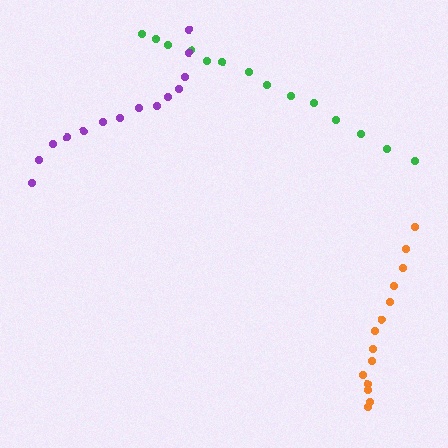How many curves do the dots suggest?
There are 3 distinct paths.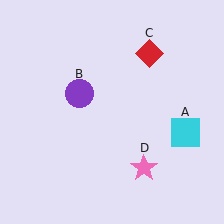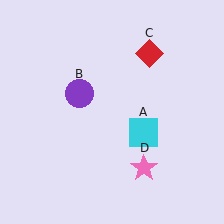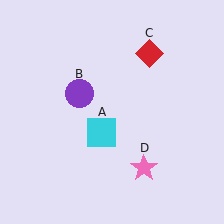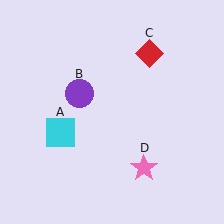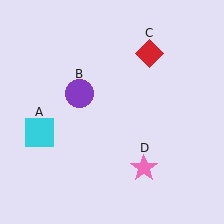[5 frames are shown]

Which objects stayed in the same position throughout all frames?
Purple circle (object B) and red diamond (object C) and pink star (object D) remained stationary.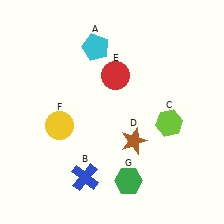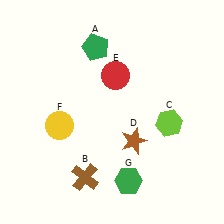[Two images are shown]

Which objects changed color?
A changed from cyan to green. B changed from blue to brown.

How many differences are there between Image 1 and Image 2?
There are 2 differences between the two images.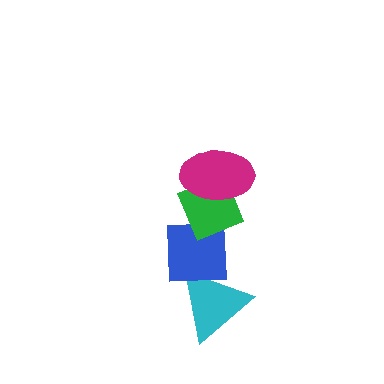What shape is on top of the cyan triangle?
The blue square is on top of the cyan triangle.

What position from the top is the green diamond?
The green diamond is 2nd from the top.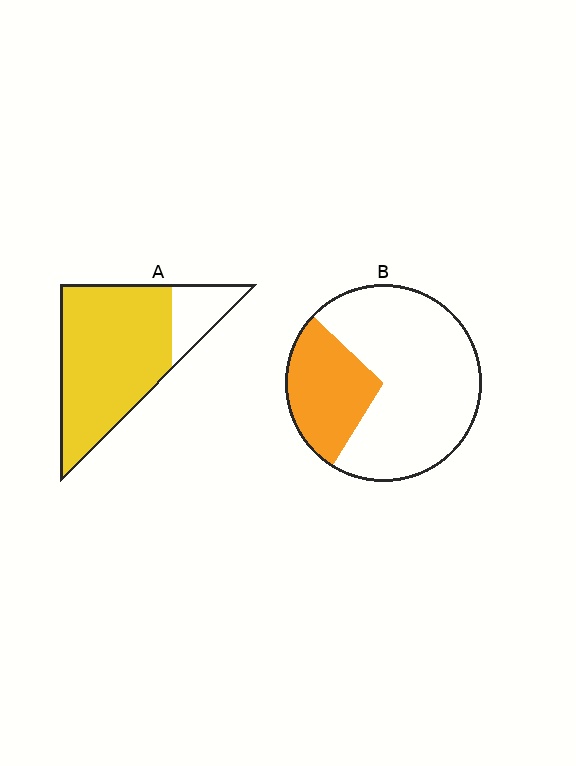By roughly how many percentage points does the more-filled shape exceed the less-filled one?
By roughly 55 percentage points (A over B).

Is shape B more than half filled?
No.